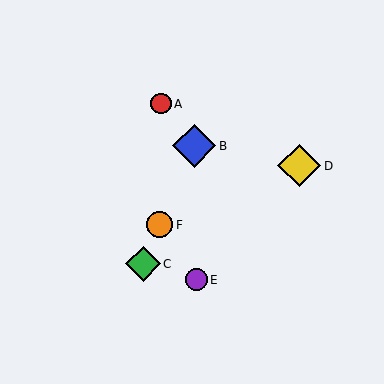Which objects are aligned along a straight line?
Objects B, C, F are aligned along a straight line.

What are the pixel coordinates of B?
Object B is at (194, 146).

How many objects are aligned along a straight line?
3 objects (B, C, F) are aligned along a straight line.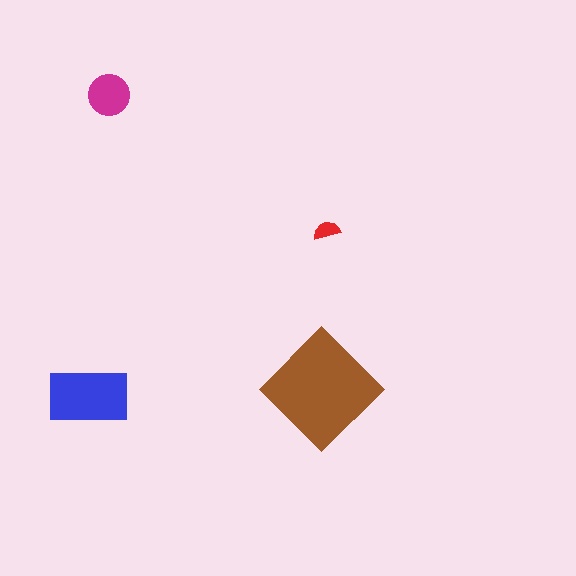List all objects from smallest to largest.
The red semicircle, the magenta circle, the blue rectangle, the brown diamond.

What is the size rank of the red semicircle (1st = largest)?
4th.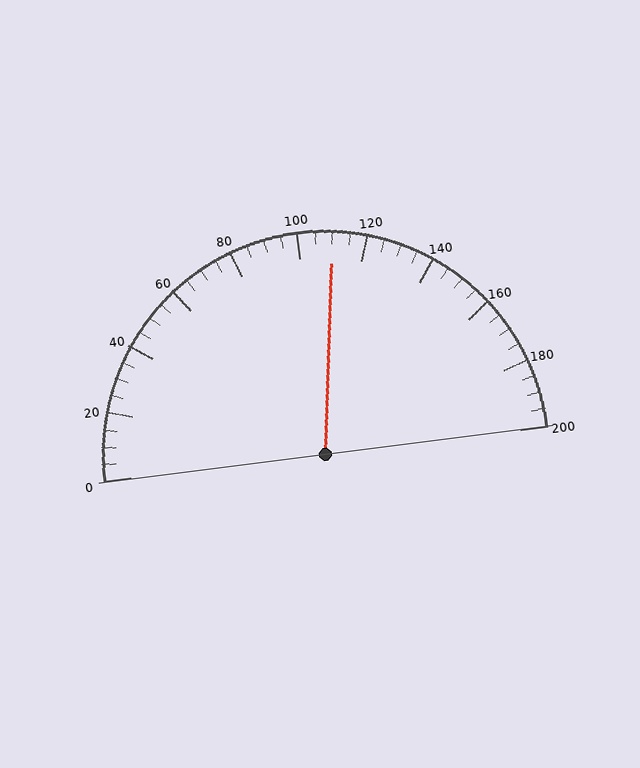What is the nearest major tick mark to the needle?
The nearest major tick mark is 120.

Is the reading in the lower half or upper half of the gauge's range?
The reading is in the upper half of the range (0 to 200).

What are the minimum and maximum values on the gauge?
The gauge ranges from 0 to 200.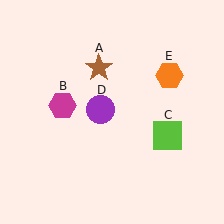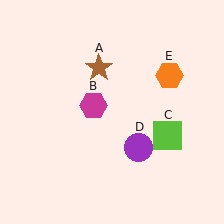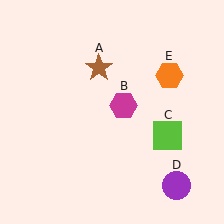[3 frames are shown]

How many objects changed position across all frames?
2 objects changed position: magenta hexagon (object B), purple circle (object D).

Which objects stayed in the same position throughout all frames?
Brown star (object A) and lime square (object C) and orange hexagon (object E) remained stationary.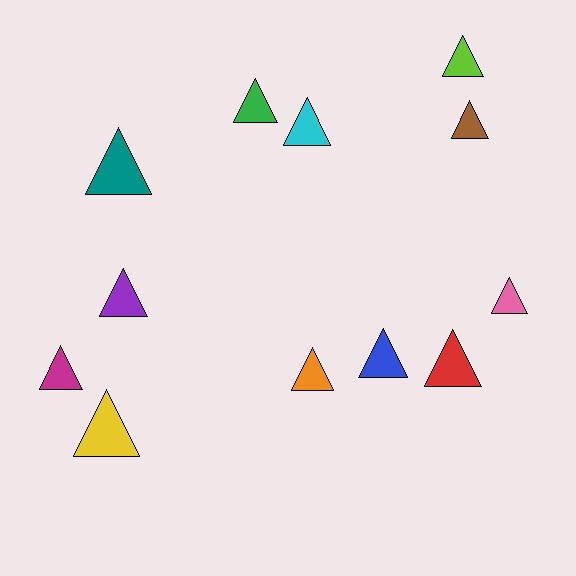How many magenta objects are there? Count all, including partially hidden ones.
There is 1 magenta object.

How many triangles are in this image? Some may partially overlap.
There are 12 triangles.